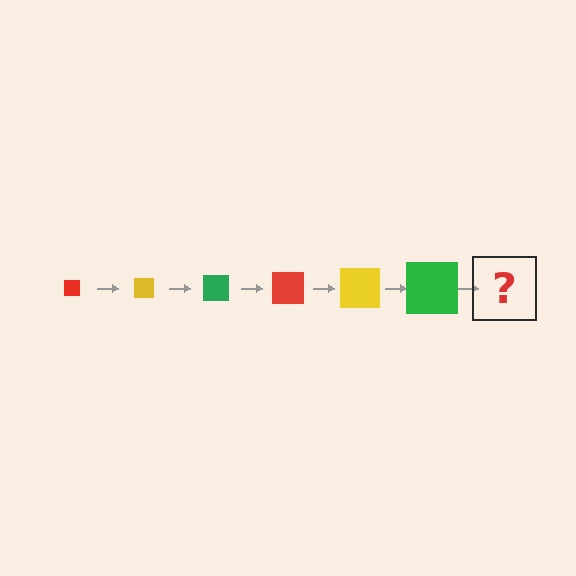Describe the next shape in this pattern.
It should be a red square, larger than the previous one.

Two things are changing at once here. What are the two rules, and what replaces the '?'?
The two rules are that the square grows larger each step and the color cycles through red, yellow, and green. The '?' should be a red square, larger than the previous one.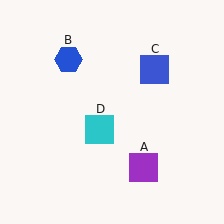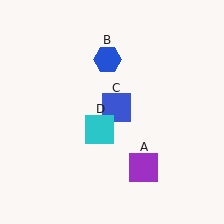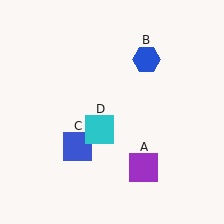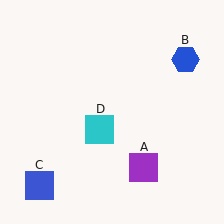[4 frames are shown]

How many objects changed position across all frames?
2 objects changed position: blue hexagon (object B), blue square (object C).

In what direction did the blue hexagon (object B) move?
The blue hexagon (object B) moved right.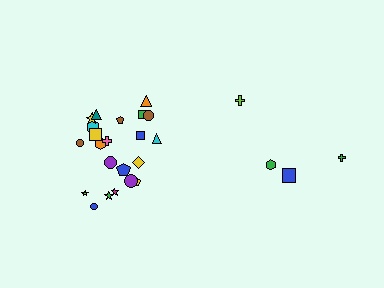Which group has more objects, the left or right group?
The left group.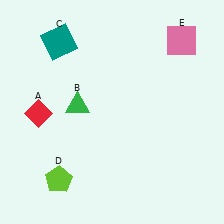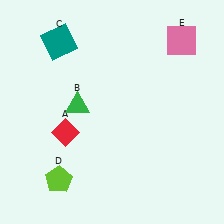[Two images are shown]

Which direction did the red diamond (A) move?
The red diamond (A) moved right.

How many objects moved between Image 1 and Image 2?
1 object moved between the two images.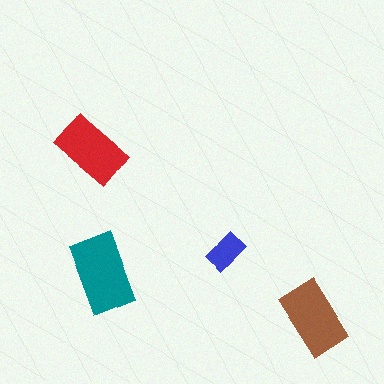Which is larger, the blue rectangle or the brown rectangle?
The brown one.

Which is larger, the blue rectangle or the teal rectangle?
The teal one.